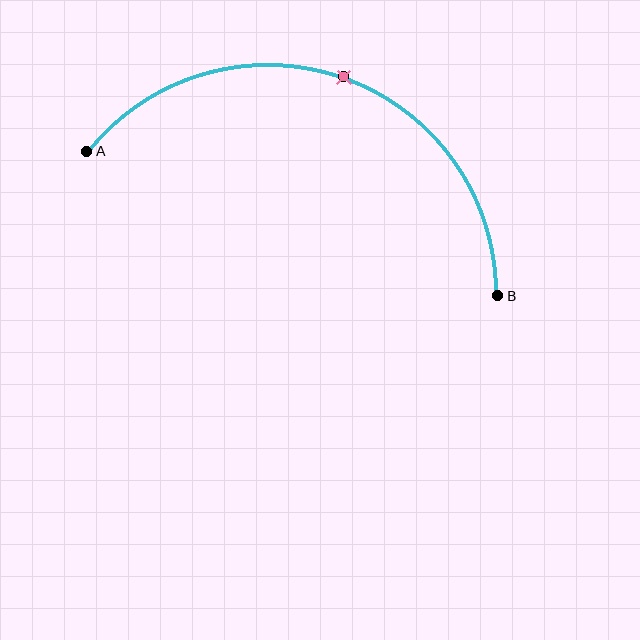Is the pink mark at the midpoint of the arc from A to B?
Yes. The pink mark lies on the arc at equal arc-length from both A and B — it is the arc midpoint.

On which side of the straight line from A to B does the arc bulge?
The arc bulges above the straight line connecting A and B.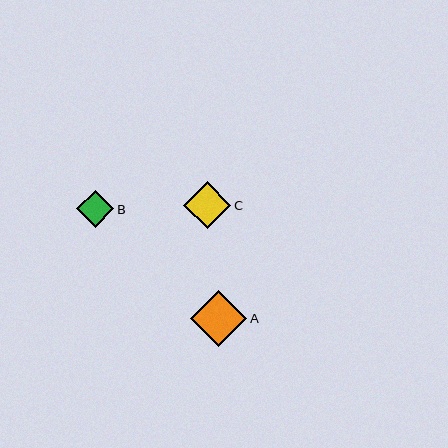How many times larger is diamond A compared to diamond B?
Diamond A is approximately 1.5 times the size of diamond B.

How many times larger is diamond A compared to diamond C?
Diamond A is approximately 1.2 times the size of diamond C.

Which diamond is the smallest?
Diamond B is the smallest with a size of approximately 37 pixels.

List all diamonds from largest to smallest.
From largest to smallest: A, C, B.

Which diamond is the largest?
Diamond A is the largest with a size of approximately 56 pixels.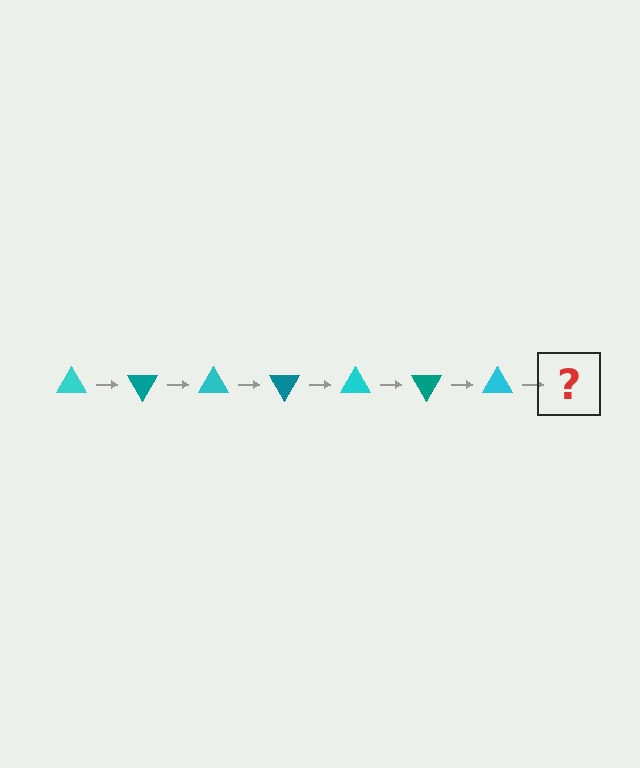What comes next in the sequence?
The next element should be a teal triangle, rotated 420 degrees from the start.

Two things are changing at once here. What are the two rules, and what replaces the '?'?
The two rules are that it rotates 60 degrees each step and the color cycles through cyan and teal. The '?' should be a teal triangle, rotated 420 degrees from the start.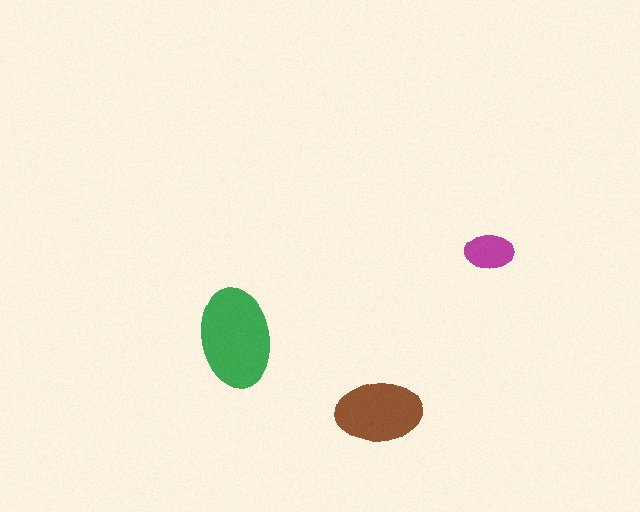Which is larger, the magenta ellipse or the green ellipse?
The green one.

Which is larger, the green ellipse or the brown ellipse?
The green one.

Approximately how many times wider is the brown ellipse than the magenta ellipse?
About 2 times wider.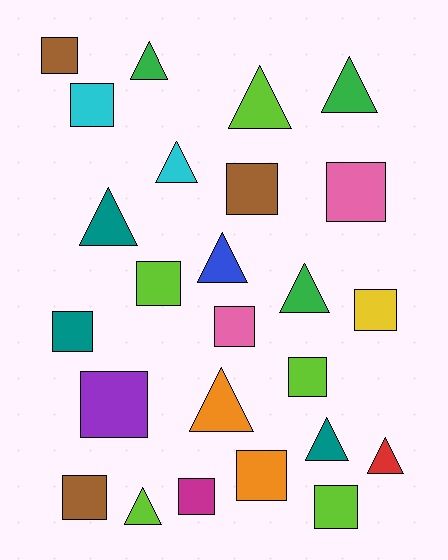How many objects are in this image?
There are 25 objects.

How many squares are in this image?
There are 14 squares.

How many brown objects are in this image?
There are 3 brown objects.